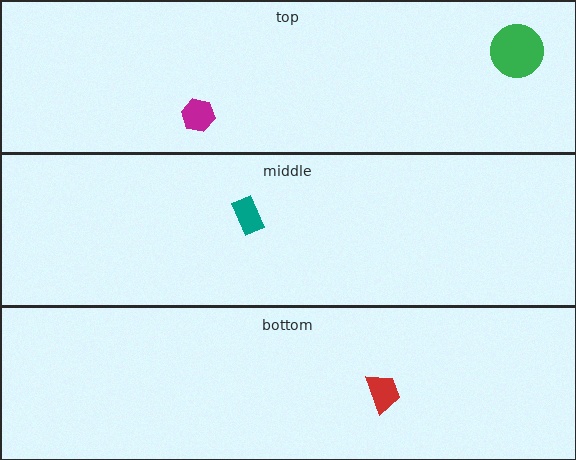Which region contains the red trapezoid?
The bottom region.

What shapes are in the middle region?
The teal rectangle.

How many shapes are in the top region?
2.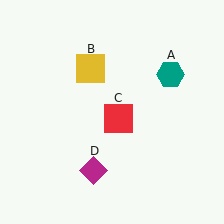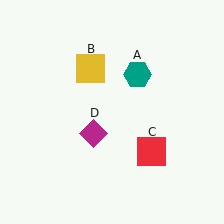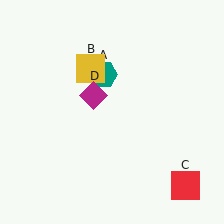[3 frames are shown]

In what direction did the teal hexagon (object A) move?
The teal hexagon (object A) moved left.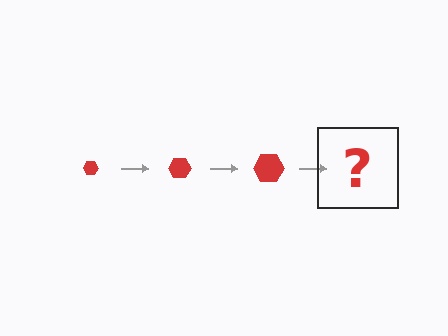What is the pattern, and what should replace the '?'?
The pattern is that the hexagon gets progressively larger each step. The '?' should be a red hexagon, larger than the previous one.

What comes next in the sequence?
The next element should be a red hexagon, larger than the previous one.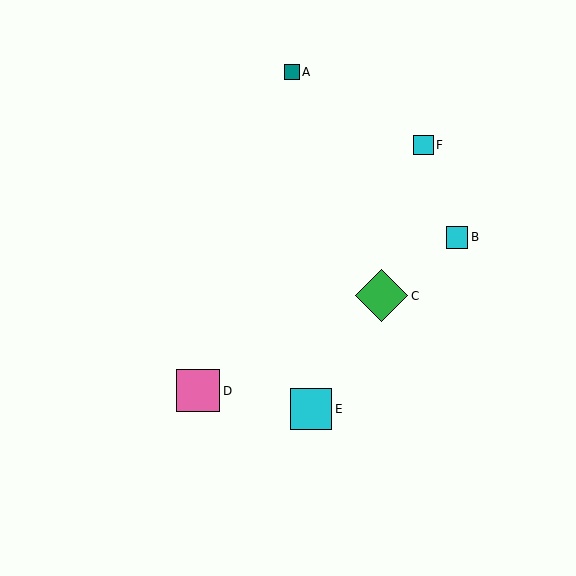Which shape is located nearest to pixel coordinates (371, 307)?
The green diamond (labeled C) at (382, 296) is nearest to that location.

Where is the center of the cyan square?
The center of the cyan square is at (424, 145).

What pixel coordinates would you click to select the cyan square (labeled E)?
Click at (311, 409) to select the cyan square E.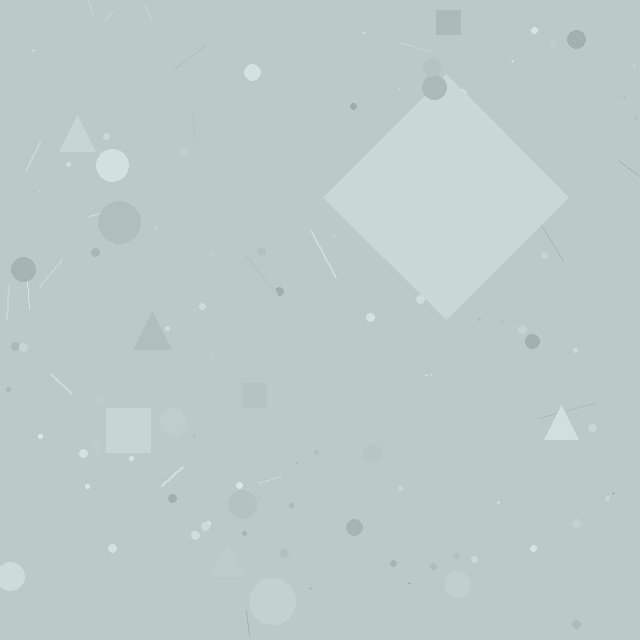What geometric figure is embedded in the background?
A diamond is embedded in the background.